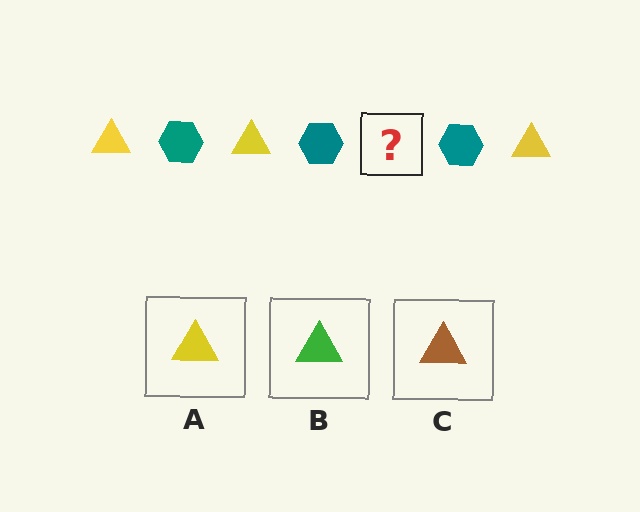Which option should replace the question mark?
Option A.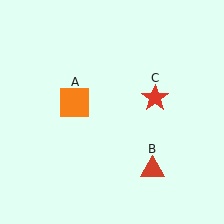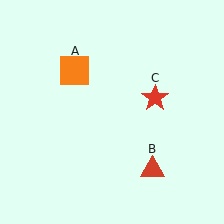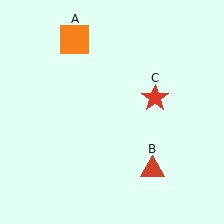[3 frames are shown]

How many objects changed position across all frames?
1 object changed position: orange square (object A).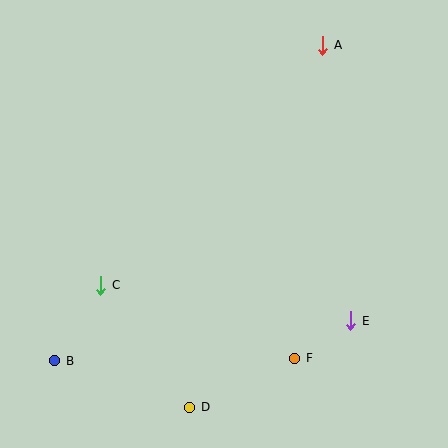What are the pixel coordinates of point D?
Point D is at (190, 407).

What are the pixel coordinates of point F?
Point F is at (295, 358).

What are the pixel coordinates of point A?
Point A is at (323, 45).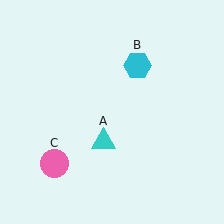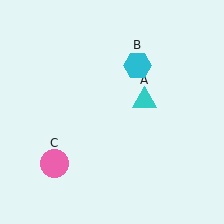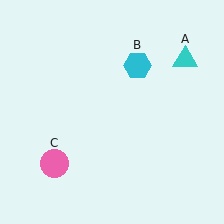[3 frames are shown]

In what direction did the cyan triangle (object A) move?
The cyan triangle (object A) moved up and to the right.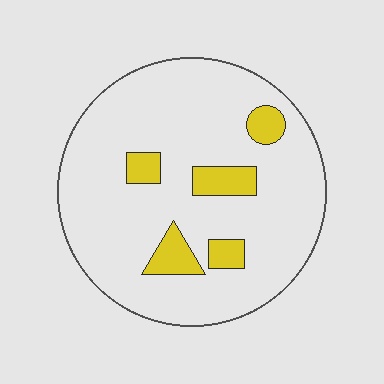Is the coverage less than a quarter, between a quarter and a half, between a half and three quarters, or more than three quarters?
Less than a quarter.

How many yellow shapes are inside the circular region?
5.